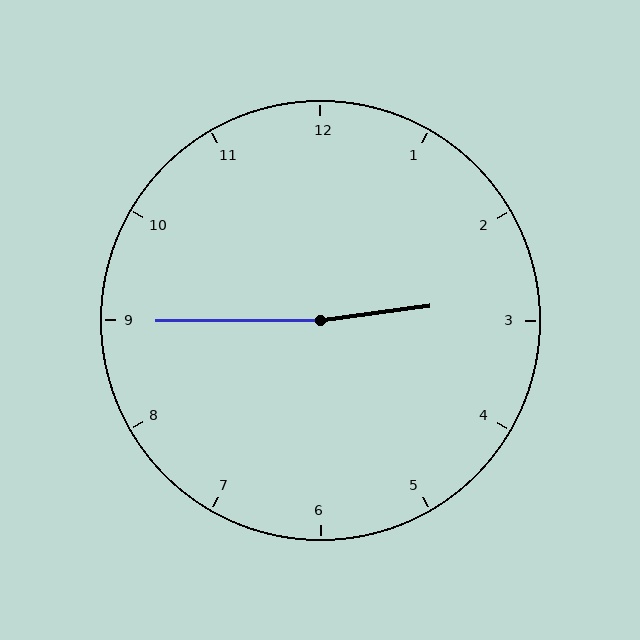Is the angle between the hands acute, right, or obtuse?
It is obtuse.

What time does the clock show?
2:45.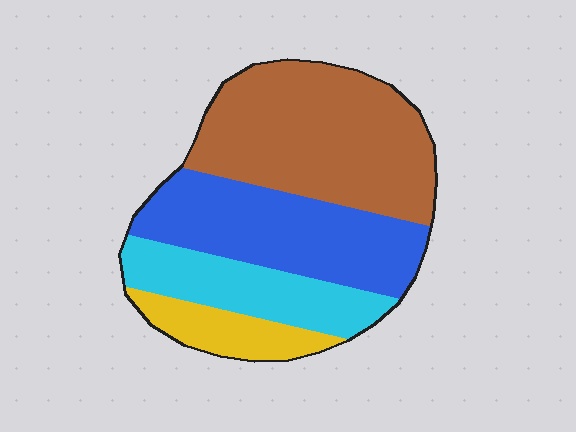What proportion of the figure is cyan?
Cyan covers 19% of the figure.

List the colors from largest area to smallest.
From largest to smallest: brown, blue, cyan, yellow.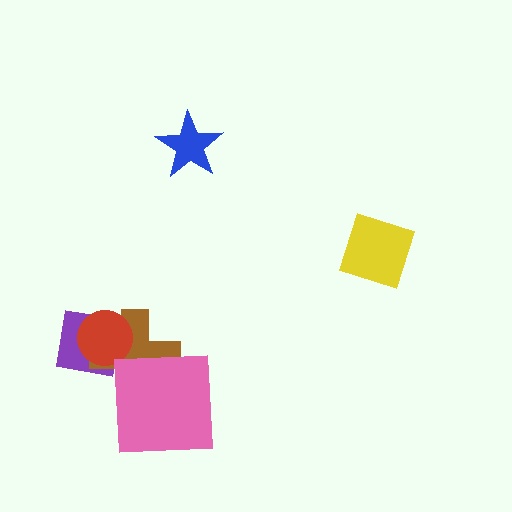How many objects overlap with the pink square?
1 object overlaps with the pink square.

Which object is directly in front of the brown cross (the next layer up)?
The red circle is directly in front of the brown cross.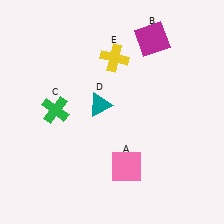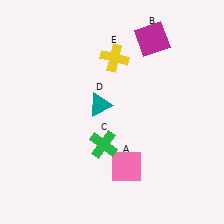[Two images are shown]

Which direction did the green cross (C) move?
The green cross (C) moved right.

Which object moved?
The green cross (C) moved right.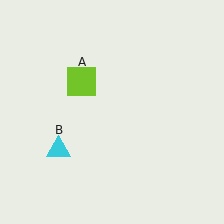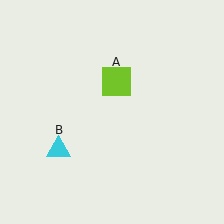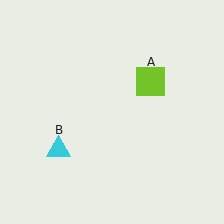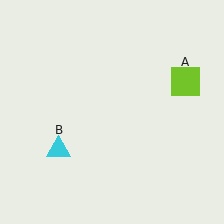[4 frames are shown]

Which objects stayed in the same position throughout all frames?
Cyan triangle (object B) remained stationary.